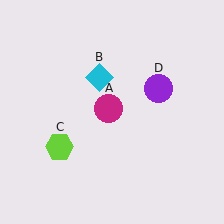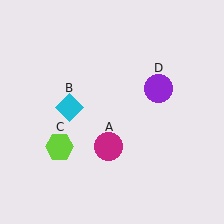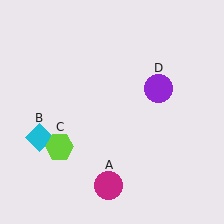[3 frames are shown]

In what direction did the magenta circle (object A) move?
The magenta circle (object A) moved down.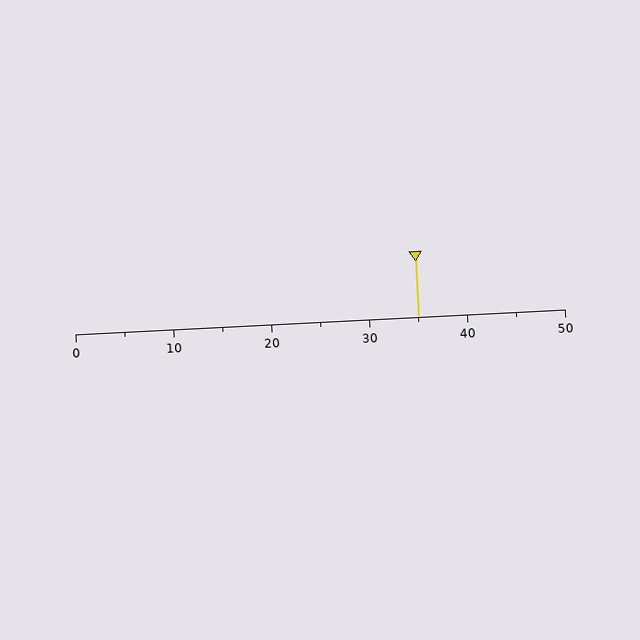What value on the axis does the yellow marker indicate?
The marker indicates approximately 35.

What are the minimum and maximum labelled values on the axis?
The axis runs from 0 to 50.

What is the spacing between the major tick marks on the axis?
The major ticks are spaced 10 apart.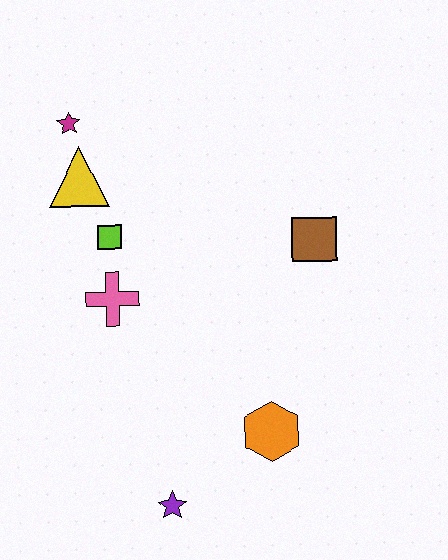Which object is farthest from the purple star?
The magenta star is farthest from the purple star.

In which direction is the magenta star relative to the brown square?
The magenta star is to the left of the brown square.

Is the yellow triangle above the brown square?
Yes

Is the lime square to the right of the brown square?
No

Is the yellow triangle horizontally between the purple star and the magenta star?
Yes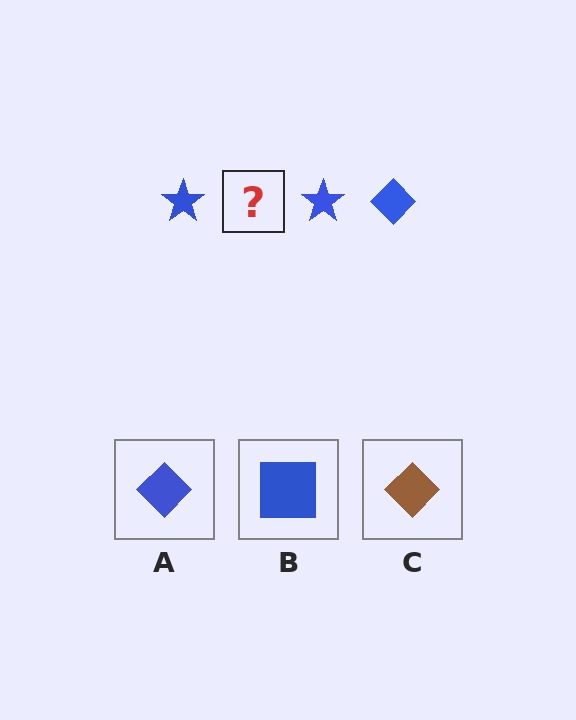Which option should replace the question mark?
Option A.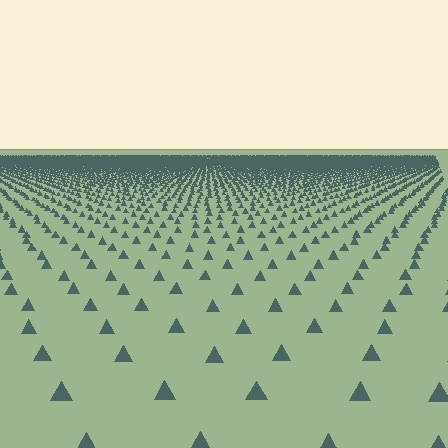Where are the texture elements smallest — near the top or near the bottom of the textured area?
Near the top.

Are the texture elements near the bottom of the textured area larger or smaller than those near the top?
Larger. Near the bottom, elements are closer to the viewer and appear at a bigger on-screen size.